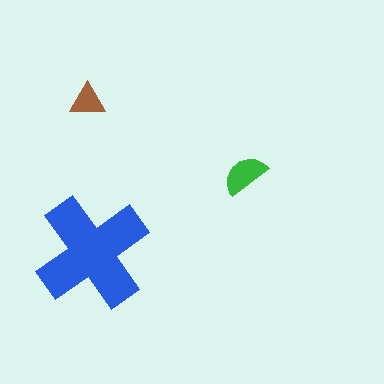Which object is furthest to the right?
The green semicircle is rightmost.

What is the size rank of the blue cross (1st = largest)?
1st.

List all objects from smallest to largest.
The brown triangle, the green semicircle, the blue cross.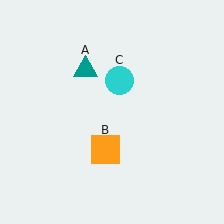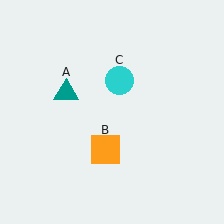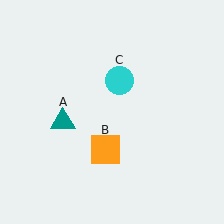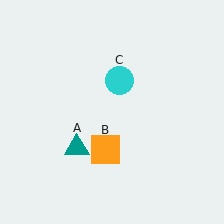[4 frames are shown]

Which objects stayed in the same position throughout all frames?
Orange square (object B) and cyan circle (object C) remained stationary.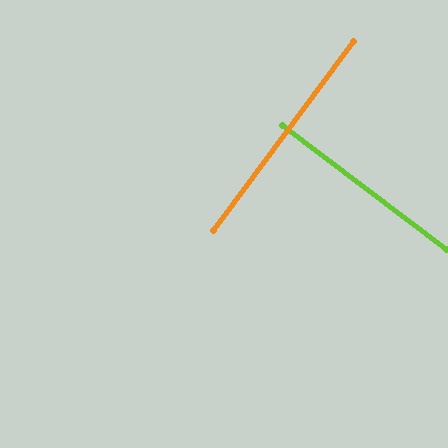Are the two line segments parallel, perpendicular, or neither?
Perpendicular — they meet at approximately 89°.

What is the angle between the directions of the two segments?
Approximately 89 degrees.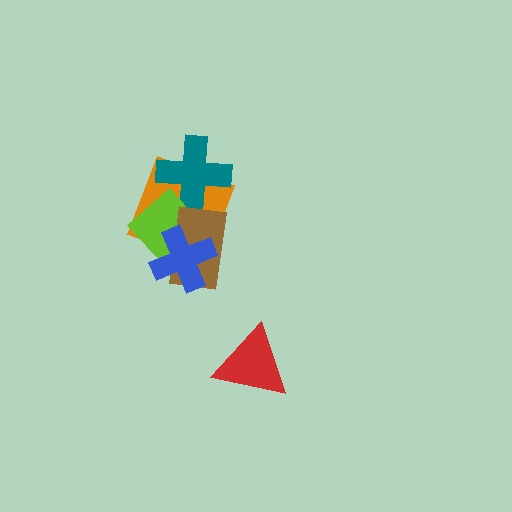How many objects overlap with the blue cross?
3 objects overlap with the blue cross.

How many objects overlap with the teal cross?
1 object overlaps with the teal cross.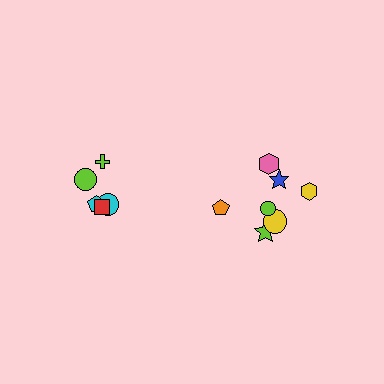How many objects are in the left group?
There are 5 objects.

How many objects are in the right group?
There are 7 objects.